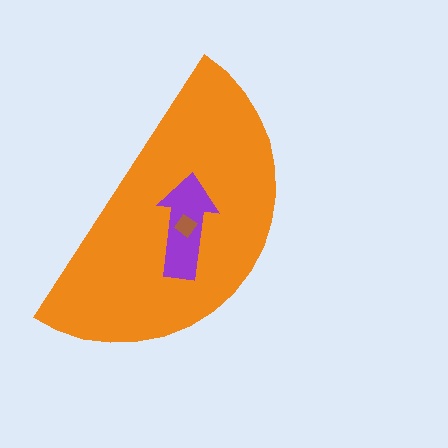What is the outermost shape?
The orange semicircle.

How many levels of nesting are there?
3.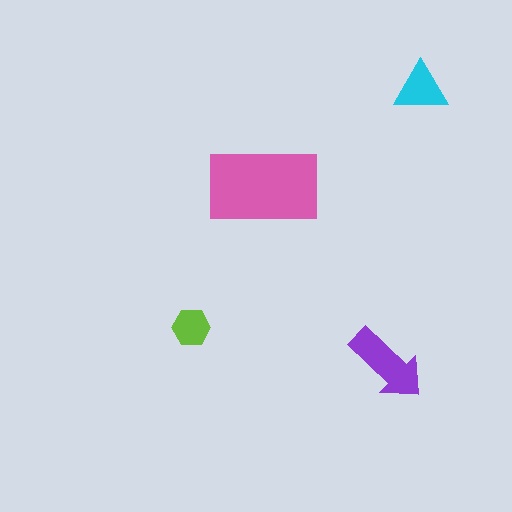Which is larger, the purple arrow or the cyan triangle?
The purple arrow.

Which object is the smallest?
The lime hexagon.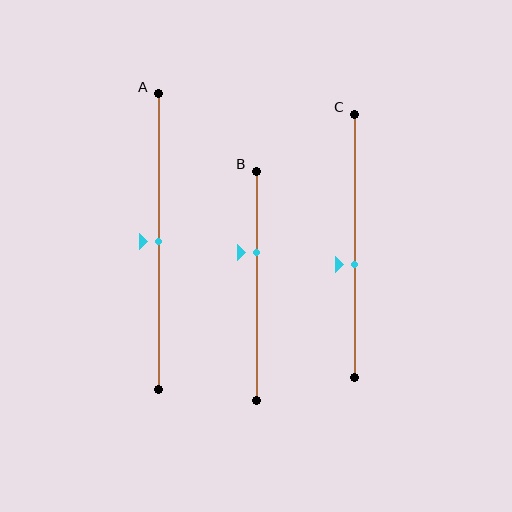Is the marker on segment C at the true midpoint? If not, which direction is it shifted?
No, the marker on segment C is shifted downward by about 7% of the segment length.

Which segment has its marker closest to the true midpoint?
Segment A has its marker closest to the true midpoint.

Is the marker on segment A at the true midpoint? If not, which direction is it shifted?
Yes, the marker on segment A is at the true midpoint.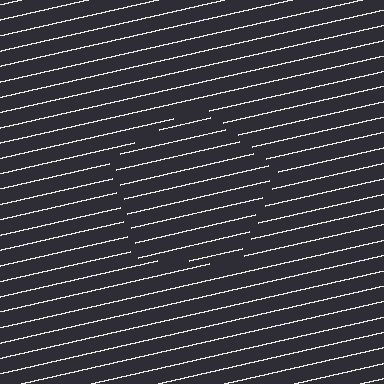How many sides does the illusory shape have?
5 sides — the line-ends trace a pentagon.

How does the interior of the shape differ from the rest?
The interior of the shape contains the same grating, shifted by half a period — the contour is defined by the phase discontinuity where line-ends from the inner and outer gratings abut.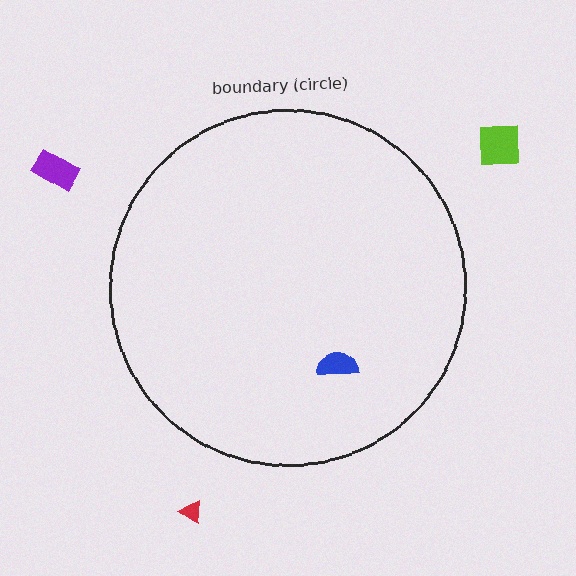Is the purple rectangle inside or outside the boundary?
Outside.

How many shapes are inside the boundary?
1 inside, 3 outside.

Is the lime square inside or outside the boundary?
Outside.